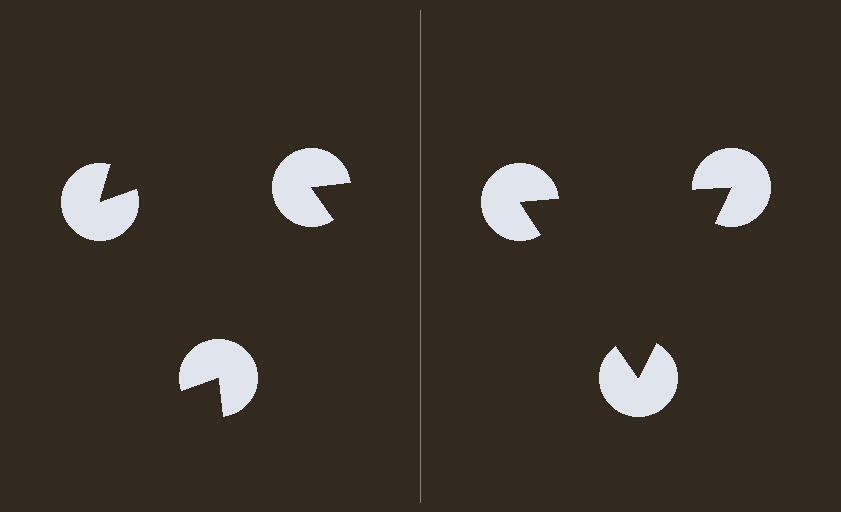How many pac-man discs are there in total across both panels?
6 — 3 on each side.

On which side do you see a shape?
An illusory triangle appears on the right side. On the left side the wedge cuts are rotated, so no coherent shape forms.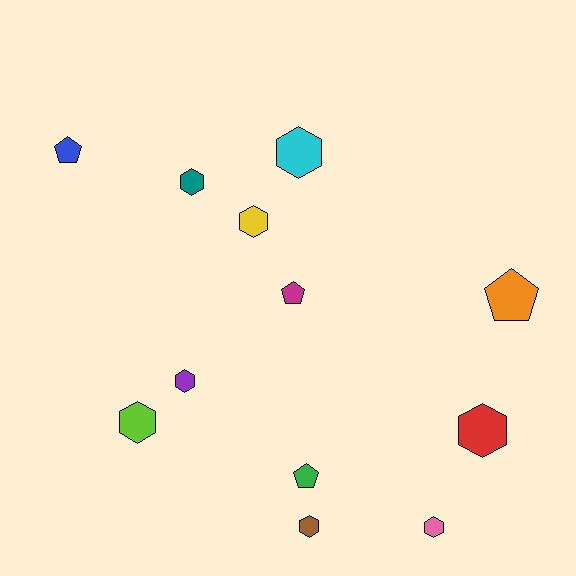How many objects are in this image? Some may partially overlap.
There are 12 objects.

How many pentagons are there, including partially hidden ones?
There are 4 pentagons.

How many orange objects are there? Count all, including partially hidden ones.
There is 1 orange object.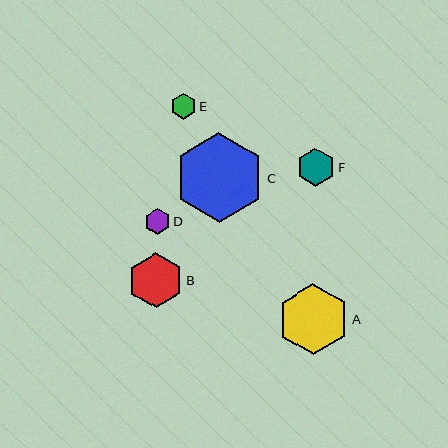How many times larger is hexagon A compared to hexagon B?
Hexagon A is approximately 1.3 times the size of hexagon B.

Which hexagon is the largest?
Hexagon C is the largest with a size of approximately 89 pixels.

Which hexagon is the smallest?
Hexagon E is the smallest with a size of approximately 25 pixels.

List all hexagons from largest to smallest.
From largest to smallest: C, A, B, F, D, E.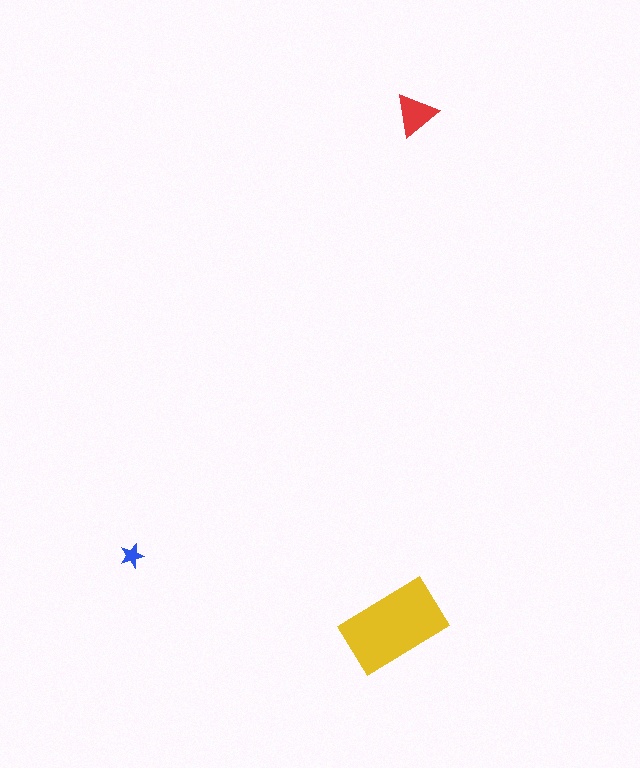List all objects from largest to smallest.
The yellow rectangle, the red triangle, the blue star.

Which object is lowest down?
The yellow rectangle is bottommost.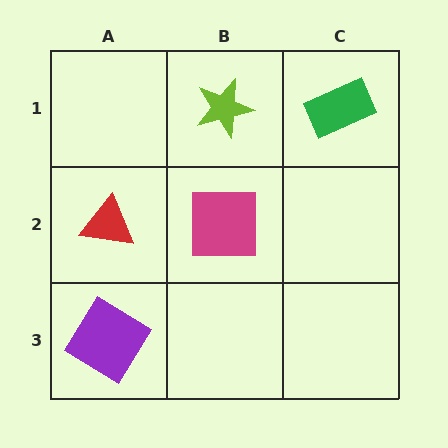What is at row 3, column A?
A purple diamond.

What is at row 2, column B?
A magenta square.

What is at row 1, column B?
A lime star.